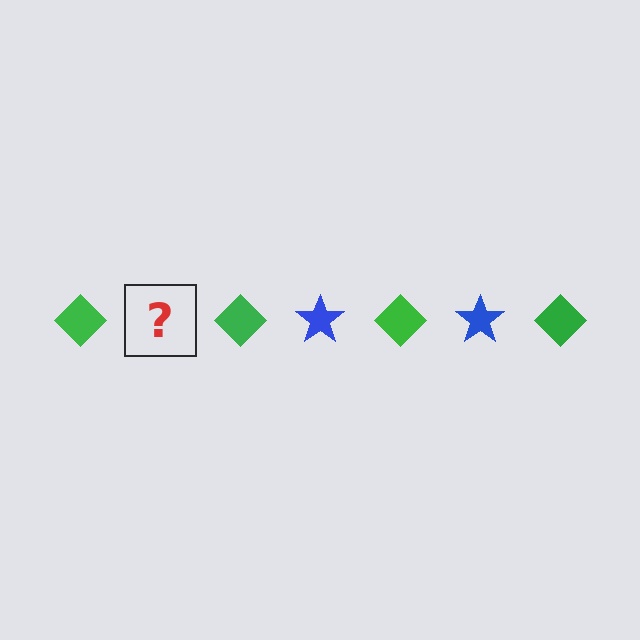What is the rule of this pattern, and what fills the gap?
The rule is that the pattern alternates between green diamond and blue star. The gap should be filled with a blue star.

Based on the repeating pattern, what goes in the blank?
The blank should be a blue star.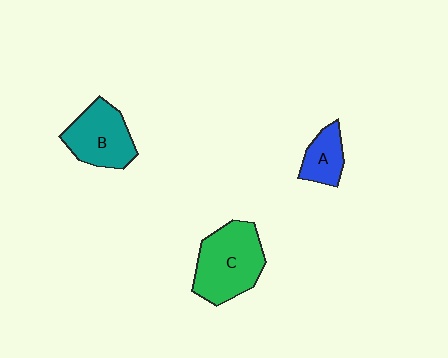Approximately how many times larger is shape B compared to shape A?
Approximately 1.7 times.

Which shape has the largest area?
Shape C (green).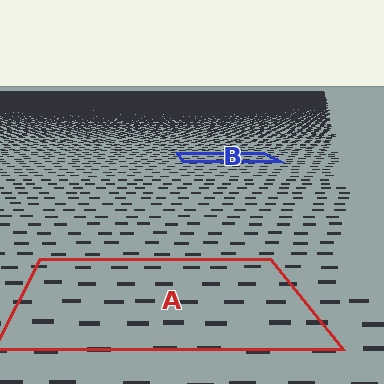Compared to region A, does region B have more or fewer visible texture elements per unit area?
Region B has more texture elements per unit area — they are packed more densely because it is farther away.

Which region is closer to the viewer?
Region A is closer. The texture elements there are larger and more spread out.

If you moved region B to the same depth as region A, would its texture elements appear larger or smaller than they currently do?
They would appear larger. At a closer depth, the same texture elements are projected at a bigger on-screen size.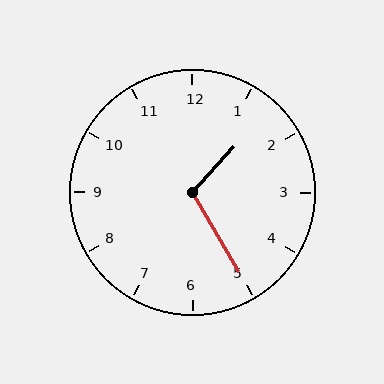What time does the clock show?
1:25.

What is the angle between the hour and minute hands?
Approximately 108 degrees.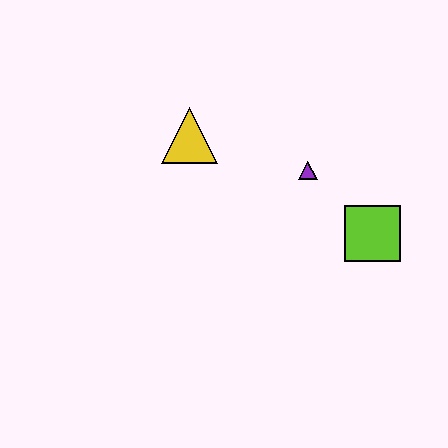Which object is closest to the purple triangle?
The lime square is closest to the purple triangle.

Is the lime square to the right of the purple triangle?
Yes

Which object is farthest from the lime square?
The yellow triangle is farthest from the lime square.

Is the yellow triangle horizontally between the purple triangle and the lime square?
No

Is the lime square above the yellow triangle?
No